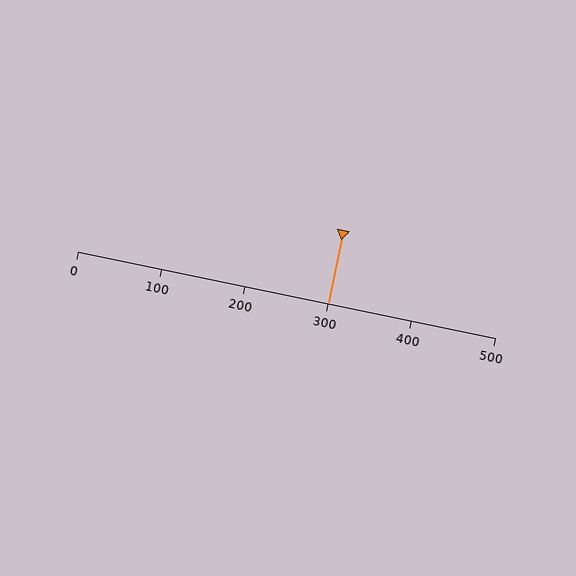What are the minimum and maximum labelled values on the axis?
The axis runs from 0 to 500.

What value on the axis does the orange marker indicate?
The marker indicates approximately 300.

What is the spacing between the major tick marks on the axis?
The major ticks are spaced 100 apart.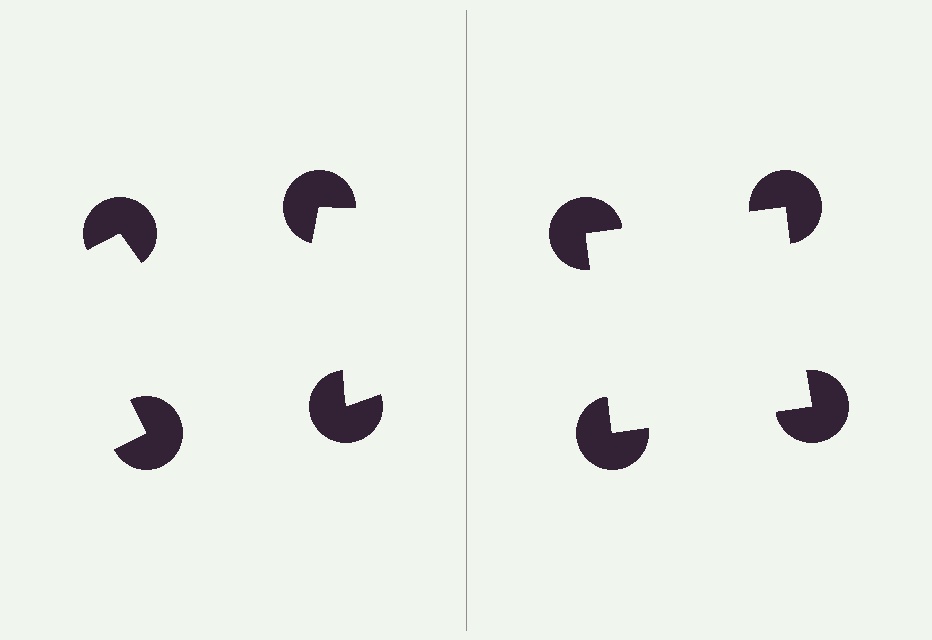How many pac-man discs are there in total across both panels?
8 — 4 on each side.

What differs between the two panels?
The pac-man discs are positioned identically on both sides; only the wedge orientations differ. On the right they align to a square; on the left they are misaligned.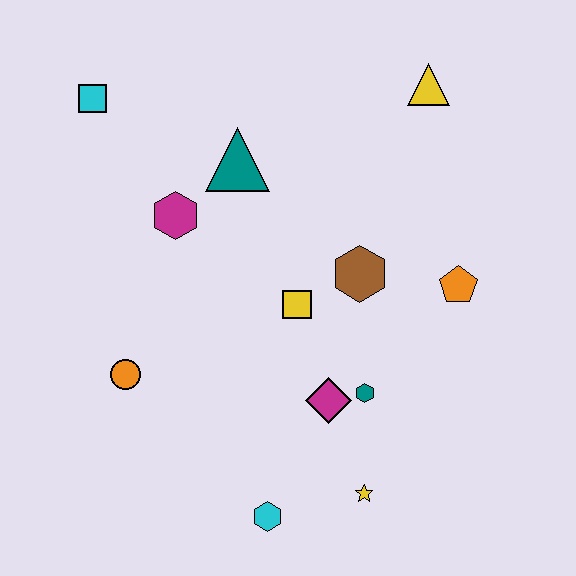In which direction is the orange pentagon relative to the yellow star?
The orange pentagon is above the yellow star.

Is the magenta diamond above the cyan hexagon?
Yes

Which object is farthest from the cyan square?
The yellow star is farthest from the cyan square.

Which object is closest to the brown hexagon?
The yellow square is closest to the brown hexagon.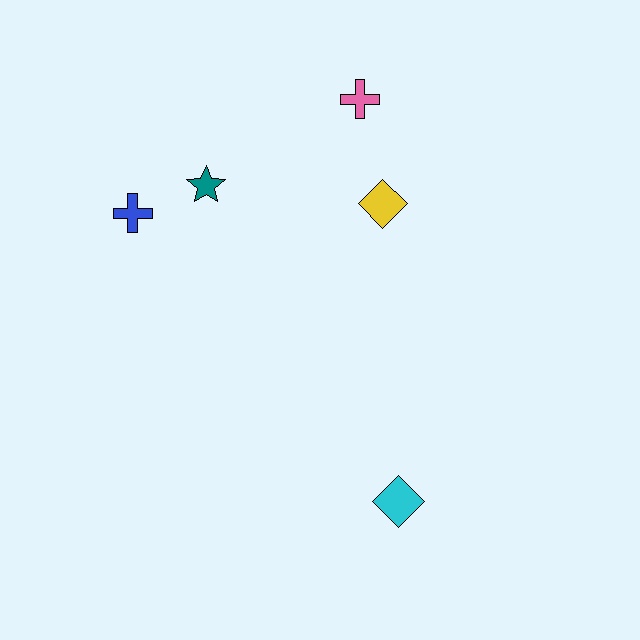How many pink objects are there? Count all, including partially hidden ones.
There is 1 pink object.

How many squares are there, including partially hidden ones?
There are no squares.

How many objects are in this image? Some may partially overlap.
There are 5 objects.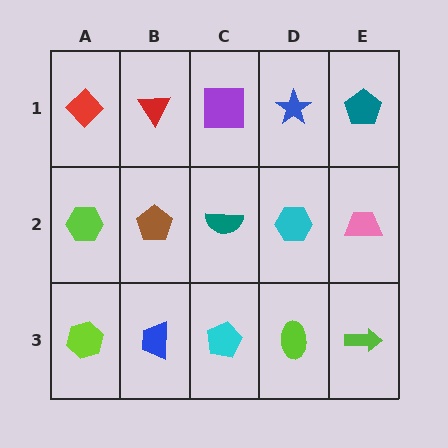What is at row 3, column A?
A lime hexagon.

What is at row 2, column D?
A cyan hexagon.